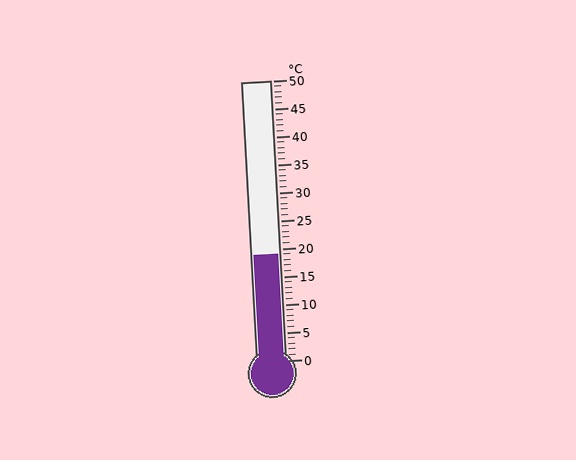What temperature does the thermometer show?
The thermometer shows approximately 19°C.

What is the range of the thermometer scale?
The thermometer scale ranges from 0°C to 50°C.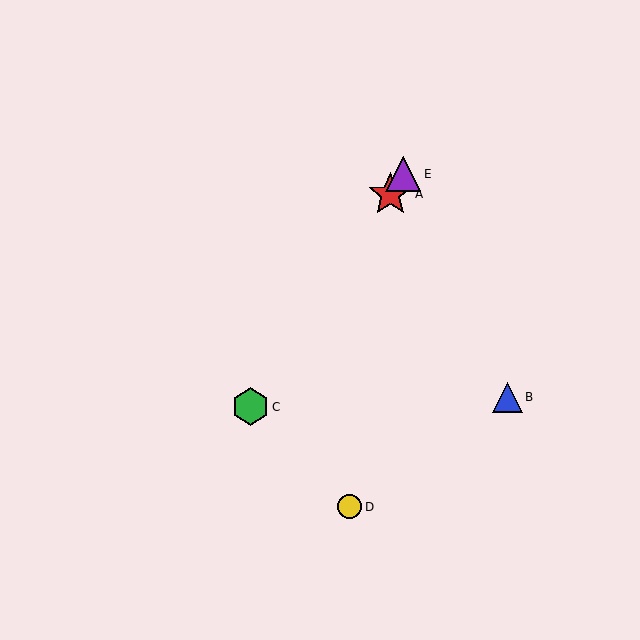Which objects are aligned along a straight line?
Objects A, C, E are aligned along a straight line.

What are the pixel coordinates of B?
Object B is at (508, 397).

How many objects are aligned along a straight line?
3 objects (A, C, E) are aligned along a straight line.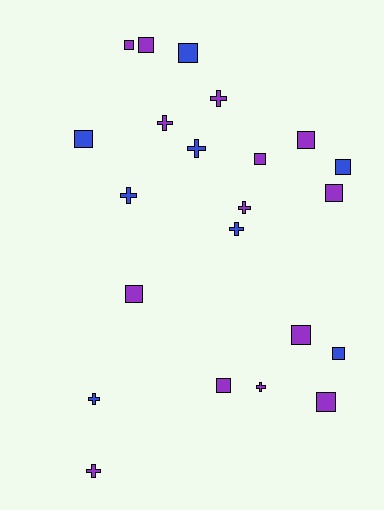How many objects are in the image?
There are 22 objects.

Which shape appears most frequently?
Square, with 13 objects.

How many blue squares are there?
There are 4 blue squares.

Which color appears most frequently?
Purple, with 14 objects.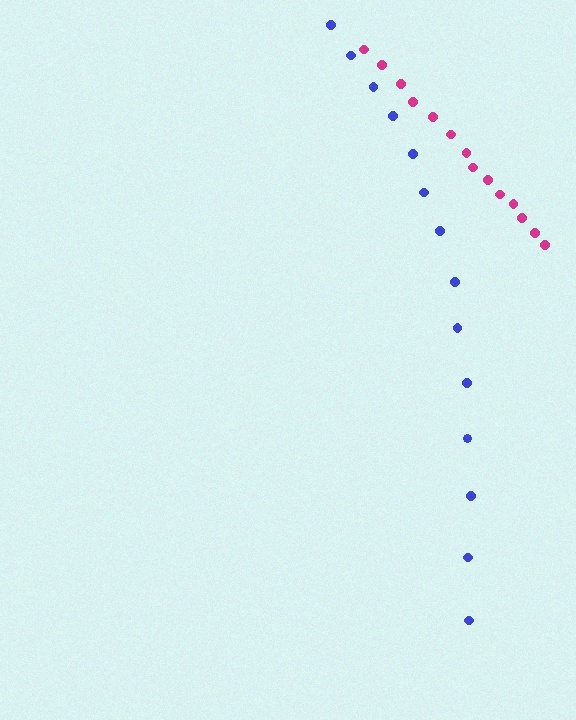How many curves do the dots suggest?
There are 2 distinct paths.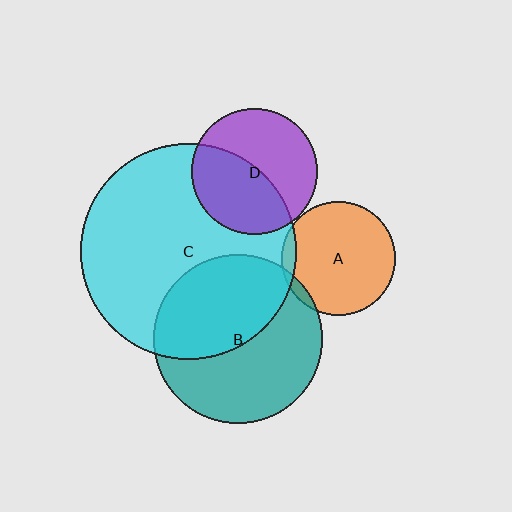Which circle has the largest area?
Circle C (cyan).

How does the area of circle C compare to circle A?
Approximately 3.6 times.